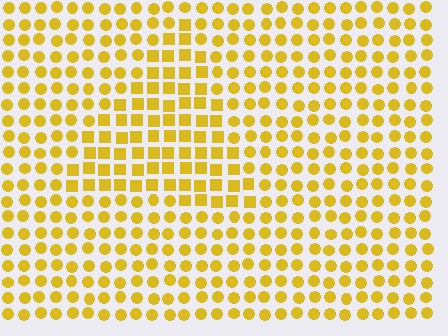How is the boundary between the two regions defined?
The boundary is defined by a change in element shape: squares inside vs. circles outside. All elements share the same color and spacing.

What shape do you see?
I see a triangle.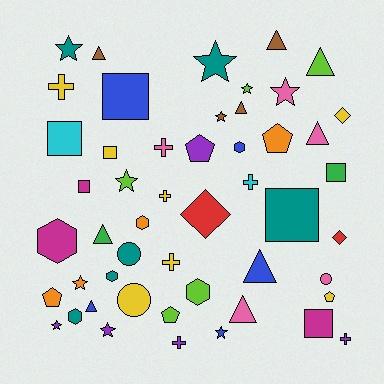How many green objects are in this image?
There are 2 green objects.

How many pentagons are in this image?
There are 5 pentagons.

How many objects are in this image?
There are 50 objects.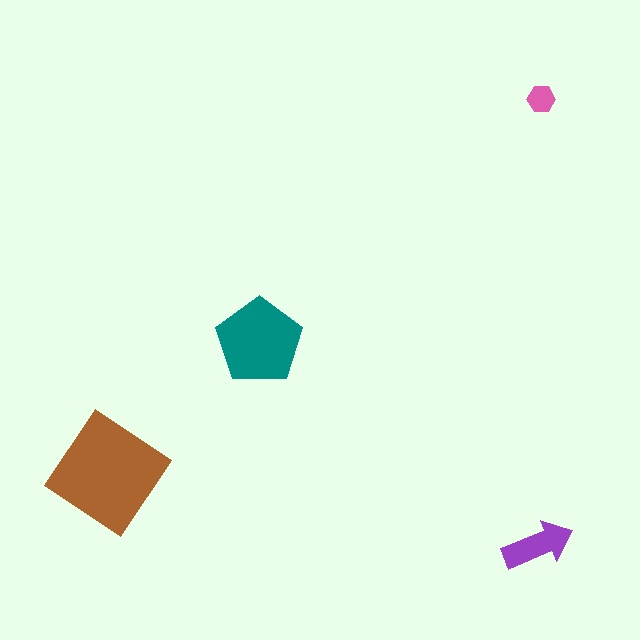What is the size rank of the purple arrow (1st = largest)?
3rd.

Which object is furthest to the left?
The brown diamond is leftmost.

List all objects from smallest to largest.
The pink hexagon, the purple arrow, the teal pentagon, the brown diamond.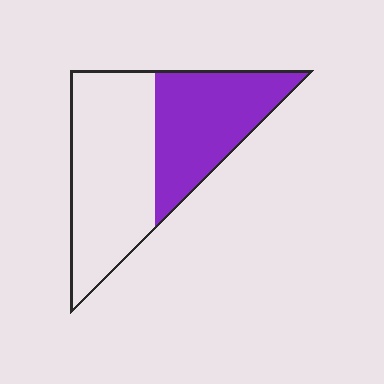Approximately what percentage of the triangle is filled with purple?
Approximately 45%.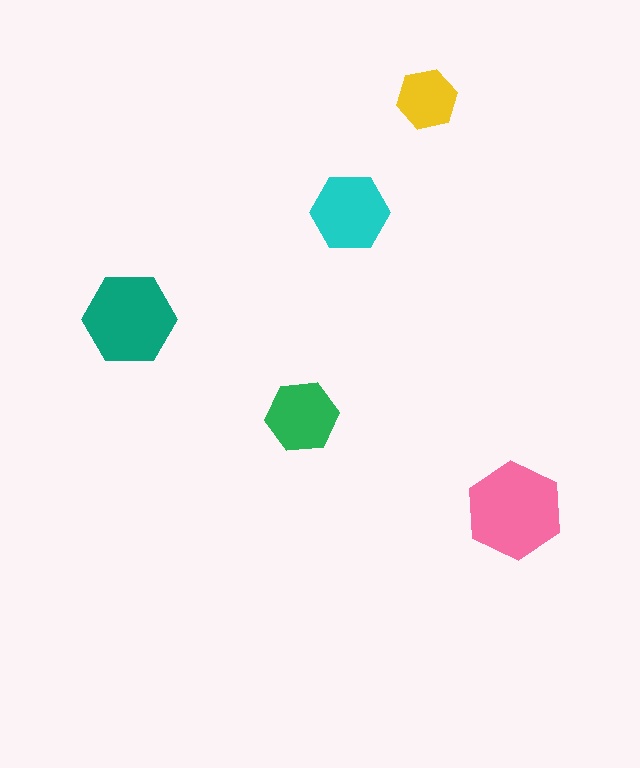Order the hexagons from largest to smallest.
the pink one, the teal one, the cyan one, the green one, the yellow one.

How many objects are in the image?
There are 5 objects in the image.